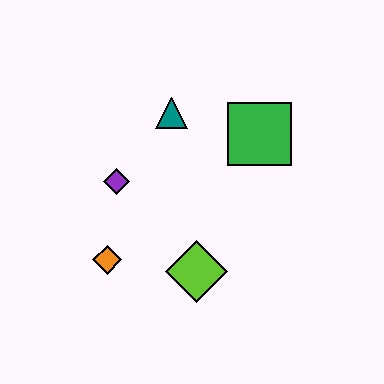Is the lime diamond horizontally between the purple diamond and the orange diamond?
No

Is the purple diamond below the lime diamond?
No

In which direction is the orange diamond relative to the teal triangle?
The orange diamond is below the teal triangle.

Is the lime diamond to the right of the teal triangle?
Yes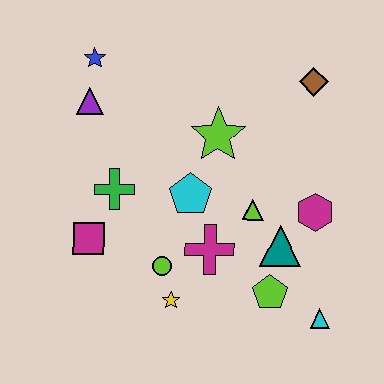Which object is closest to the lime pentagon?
The teal triangle is closest to the lime pentagon.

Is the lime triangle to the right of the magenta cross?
Yes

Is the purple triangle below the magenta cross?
No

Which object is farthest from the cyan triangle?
The blue star is farthest from the cyan triangle.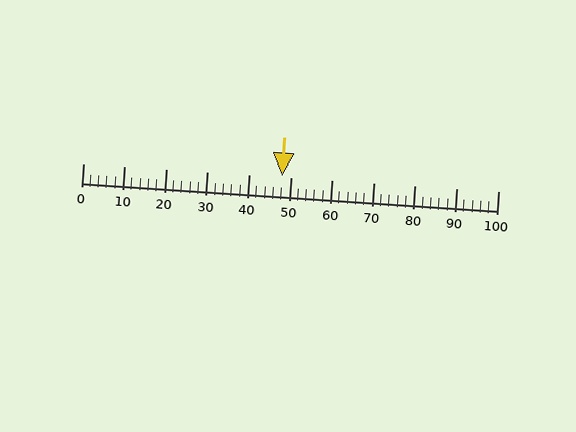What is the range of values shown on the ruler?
The ruler shows values from 0 to 100.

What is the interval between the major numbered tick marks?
The major tick marks are spaced 10 units apart.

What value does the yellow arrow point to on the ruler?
The yellow arrow points to approximately 48.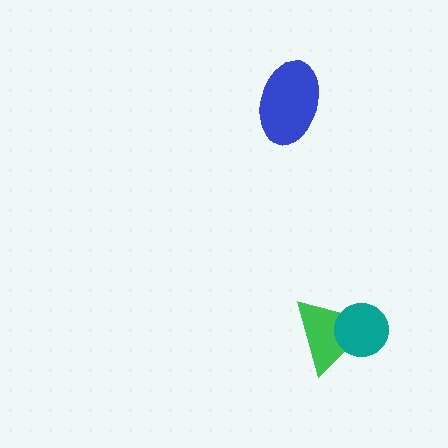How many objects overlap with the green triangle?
1 object overlaps with the green triangle.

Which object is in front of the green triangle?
The teal circle is in front of the green triangle.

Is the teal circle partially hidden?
No, no other shape covers it.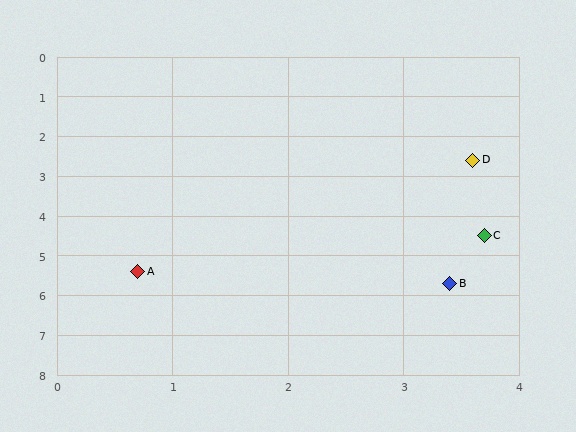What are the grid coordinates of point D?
Point D is at approximately (3.6, 2.6).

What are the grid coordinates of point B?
Point B is at approximately (3.4, 5.7).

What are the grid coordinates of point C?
Point C is at approximately (3.7, 4.5).